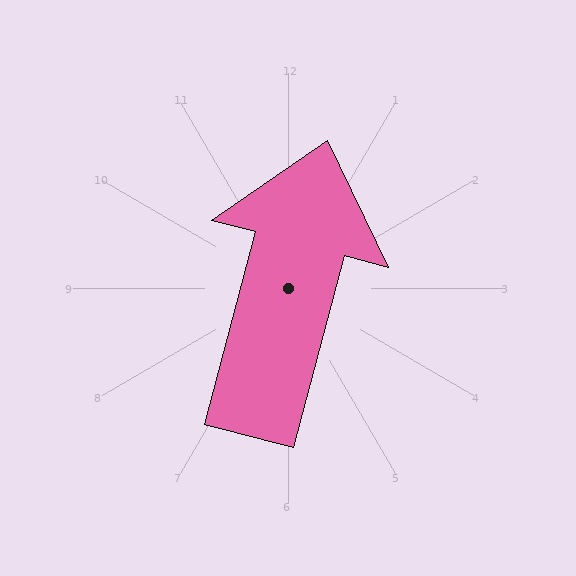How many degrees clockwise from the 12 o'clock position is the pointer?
Approximately 15 degrees.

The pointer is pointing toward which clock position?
Roughly 12 o'clock.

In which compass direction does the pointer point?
North.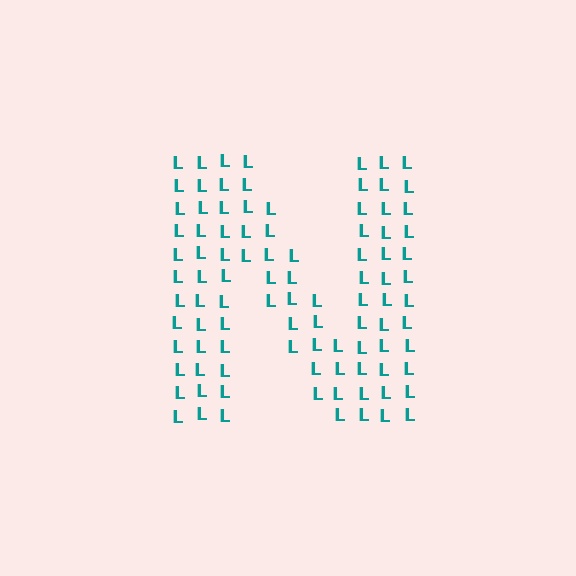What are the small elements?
The small elements are letter L's.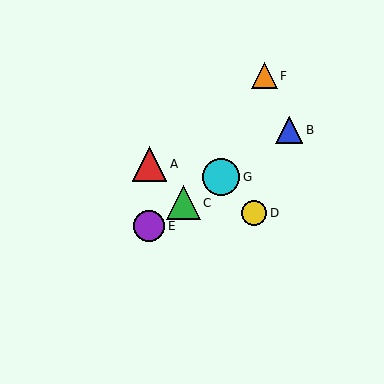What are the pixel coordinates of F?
Object F is at (264, 76).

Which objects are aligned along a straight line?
Objects B, C, E, G are aligned along a straight line.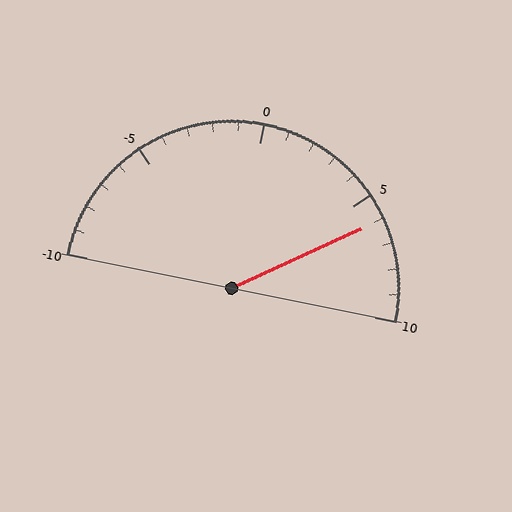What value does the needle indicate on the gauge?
The needle indicates approximately 6.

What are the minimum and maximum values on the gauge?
The gauge ranges from -10 to 10.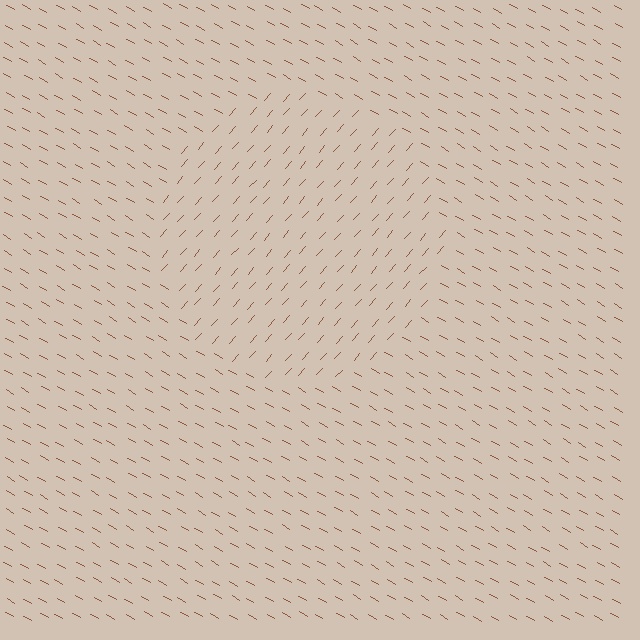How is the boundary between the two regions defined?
The boundary is defined purely by a change in line orientation (approximately 78 degrees difference). All lines are the same color and thickness.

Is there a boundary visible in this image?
Yes, there is a texture boundary formed by a change in line orientation.